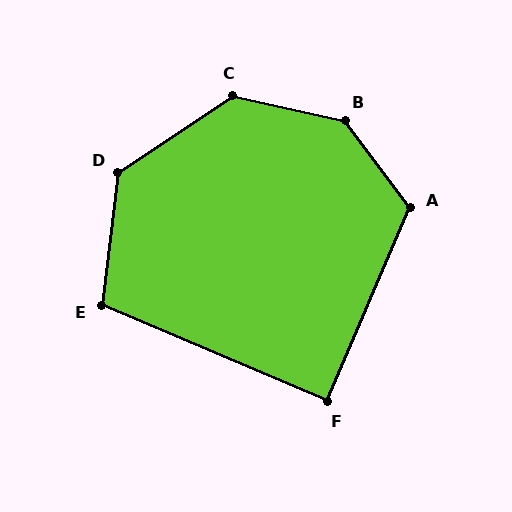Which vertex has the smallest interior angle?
F, at approximately 90 degrees.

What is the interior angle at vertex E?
Approximately 106 degrees (obtuse).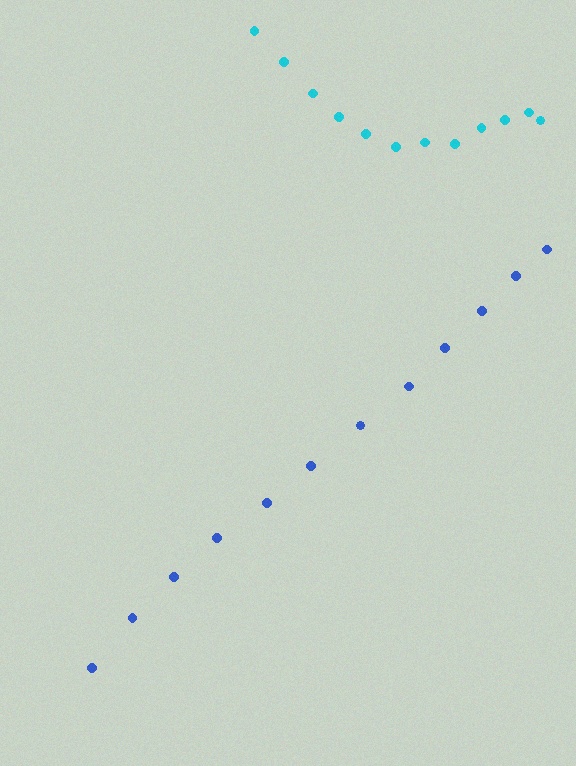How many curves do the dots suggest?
There are 2 distinct paths.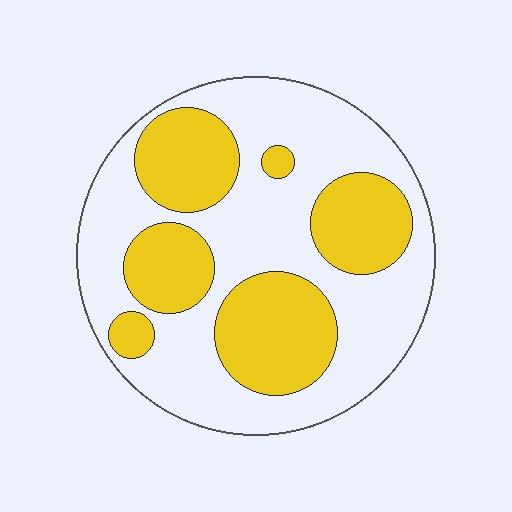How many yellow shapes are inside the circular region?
6.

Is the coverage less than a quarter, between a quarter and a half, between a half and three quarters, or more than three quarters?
Between a quarter and a half.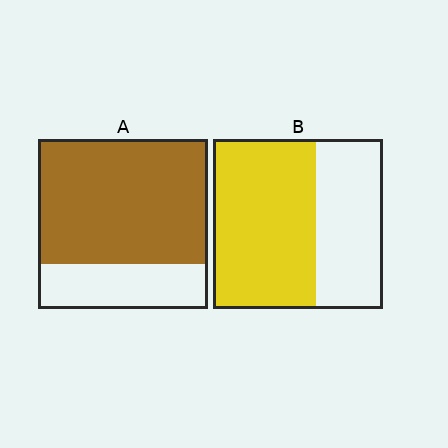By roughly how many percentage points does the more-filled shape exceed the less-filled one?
By roughly 15 percentage points (A over B).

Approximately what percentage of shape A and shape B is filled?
A is approximately 75% and B is approximately 60%.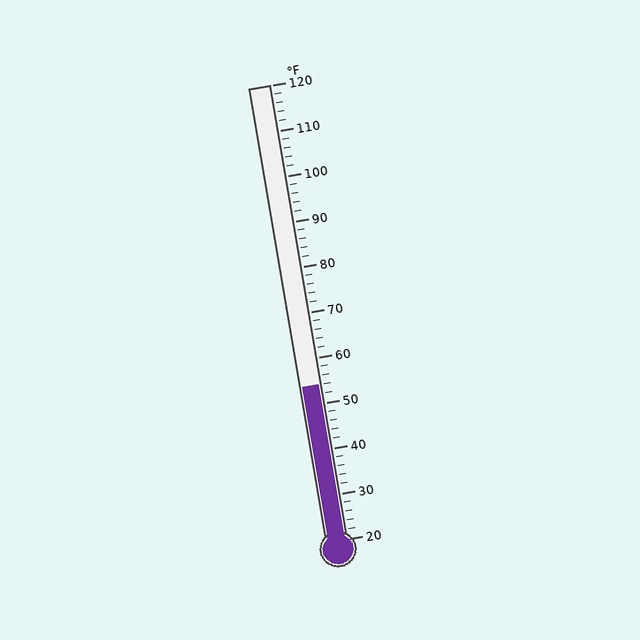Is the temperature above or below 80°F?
The temperature is below 80°F.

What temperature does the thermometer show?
The thermometer shows approximately 54°F.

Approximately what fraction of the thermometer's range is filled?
The thermometer is filled to approximately 35% of its range.